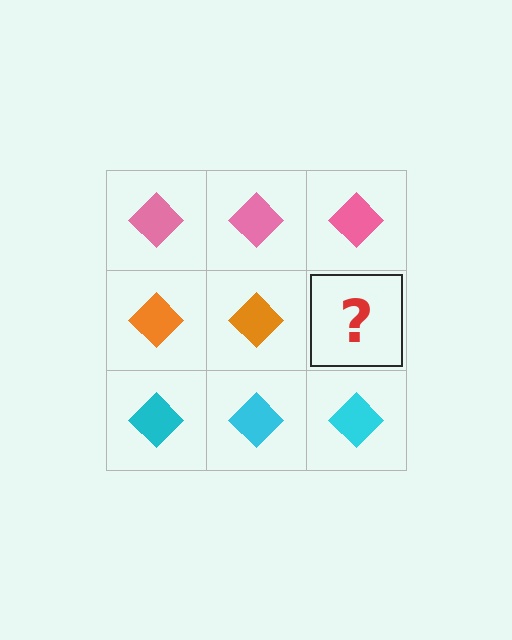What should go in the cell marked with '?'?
The missing cell should contain an orange diamond.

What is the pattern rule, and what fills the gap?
The rule is that each row has a consistent color. The gap should be filled with an orange diamond.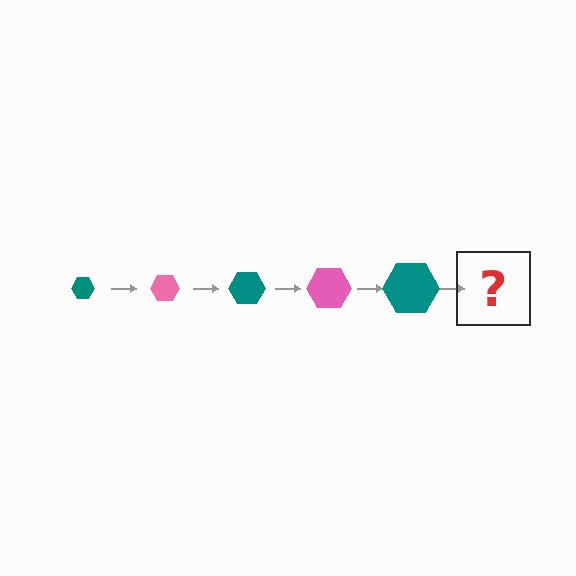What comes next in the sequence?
The next element should be a pink hexagon, larger than the previous one.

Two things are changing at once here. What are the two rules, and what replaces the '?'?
The two rules are that the hexagon grows larger each step and the color cycles through teal and pink. The '?' should be a pink hexagon, larger than the previous one.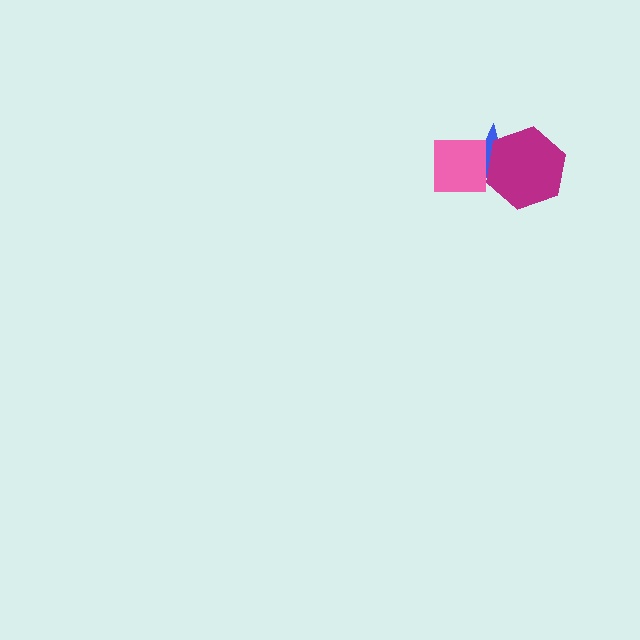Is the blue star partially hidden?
Yes, it is partially covered by another shape.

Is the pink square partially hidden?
No, no other shape covers it.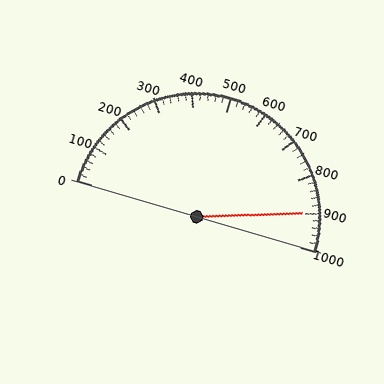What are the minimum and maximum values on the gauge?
The gauge ranges from 0 to 1000.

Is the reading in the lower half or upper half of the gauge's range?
The reading is in the upper half of the range (0 to 1000).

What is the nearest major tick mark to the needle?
The nearest major tick mark is 900.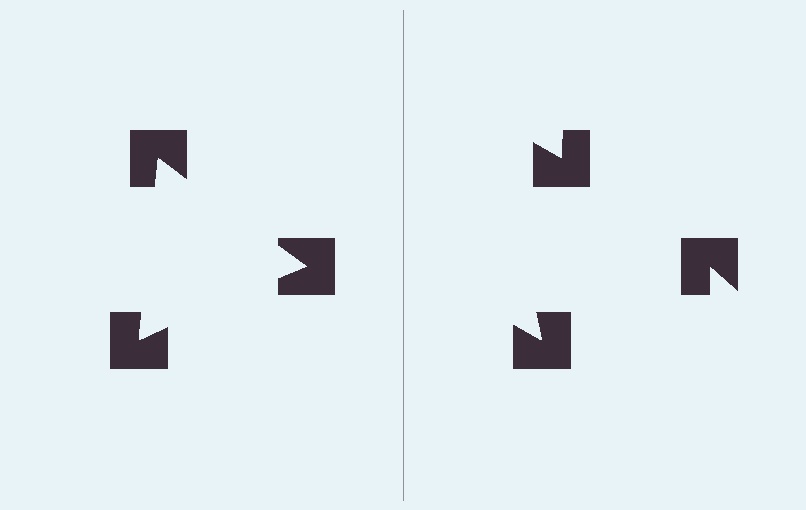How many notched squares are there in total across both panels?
6 — 3 on each side.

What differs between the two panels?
The notched squares are positioned identically on both sides; only the wedge orientations differ. On the left they align to a triangle; on the right they are misaligned.